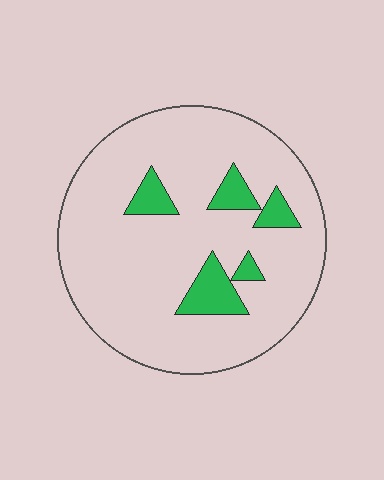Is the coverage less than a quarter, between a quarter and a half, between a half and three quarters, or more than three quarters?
Less than a quarter.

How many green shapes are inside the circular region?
5.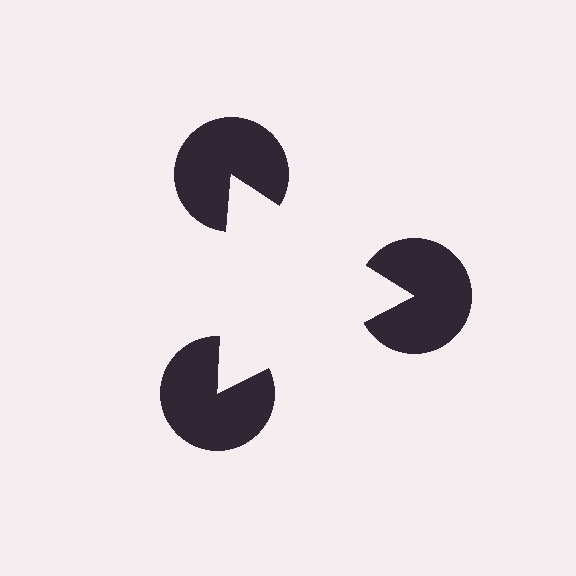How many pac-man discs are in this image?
There are 3 — one at each vertex of the illusory triangle.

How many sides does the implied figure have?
3 sides.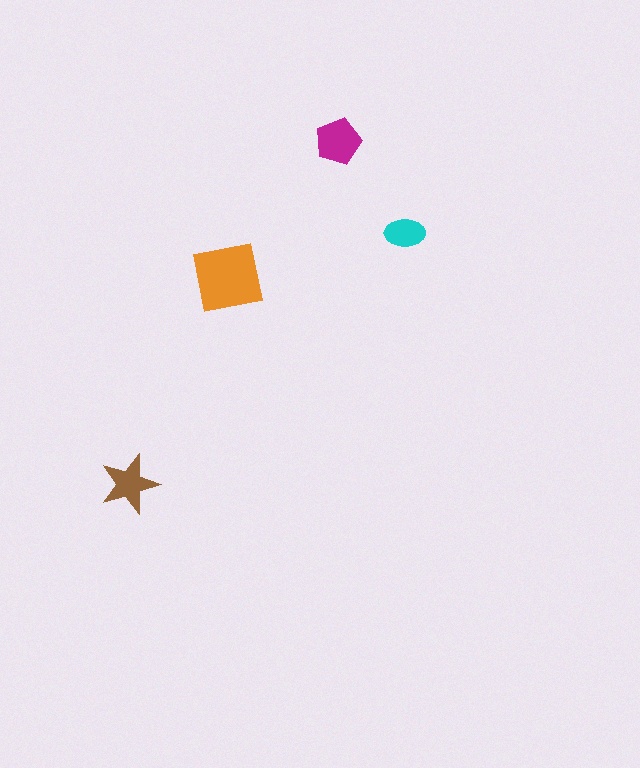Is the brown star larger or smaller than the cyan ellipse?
Larger.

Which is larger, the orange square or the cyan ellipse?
The orange square.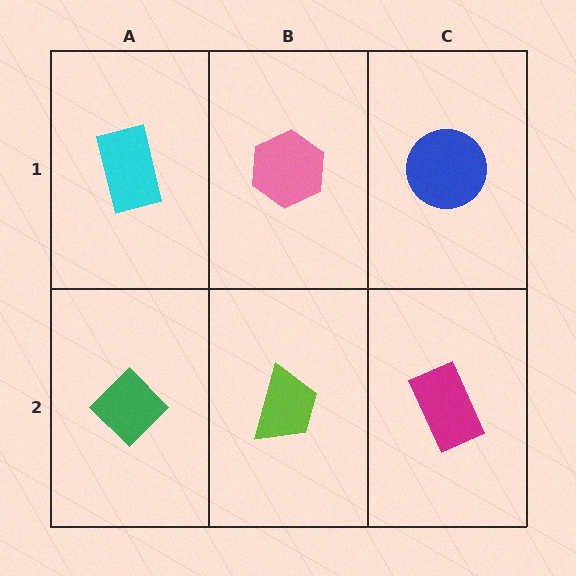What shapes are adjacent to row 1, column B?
A lime trapezoid (row 2, column B), a cyan rectangle (row 1, column A), a blue circle (row 1, column C).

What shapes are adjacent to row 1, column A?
A green diamond (row 2, column A), a pink hexagon (row 1, column B).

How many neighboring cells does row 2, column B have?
3.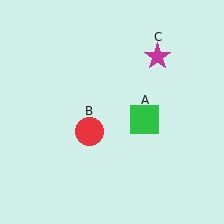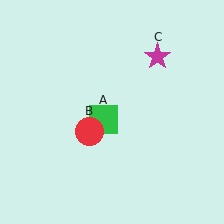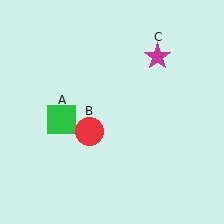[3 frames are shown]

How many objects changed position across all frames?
1 object changed position: green square (object A).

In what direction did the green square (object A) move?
The green square (object A) moved left.